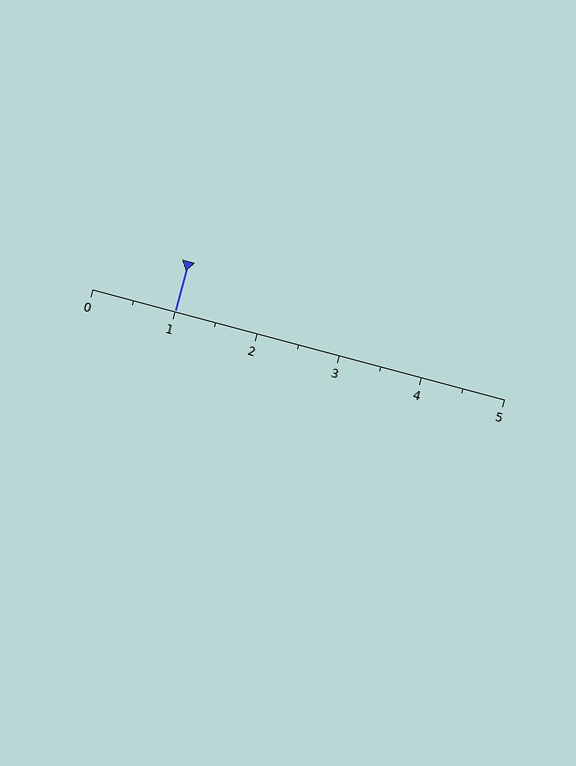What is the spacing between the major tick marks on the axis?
The major ticks are spaced 1 apart.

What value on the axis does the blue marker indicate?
The marker indicates approximately 1.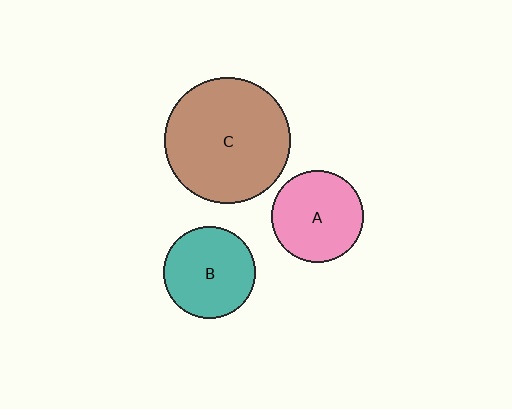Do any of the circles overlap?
No, none of the circles overlap.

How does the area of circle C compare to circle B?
Approximately 1.9 times.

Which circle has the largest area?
Circle C (brown).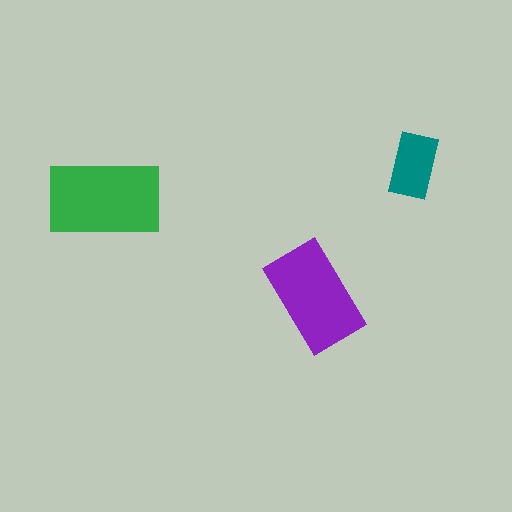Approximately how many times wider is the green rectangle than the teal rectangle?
About 2 times wider.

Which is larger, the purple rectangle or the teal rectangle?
The purple one.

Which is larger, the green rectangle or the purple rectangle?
The green one.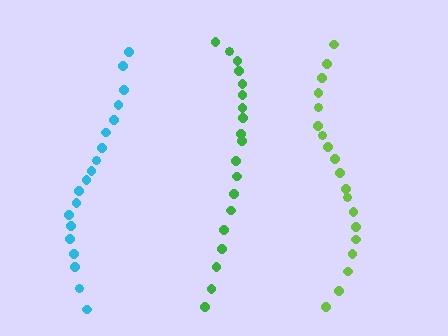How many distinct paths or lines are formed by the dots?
There are 3 distinct paths.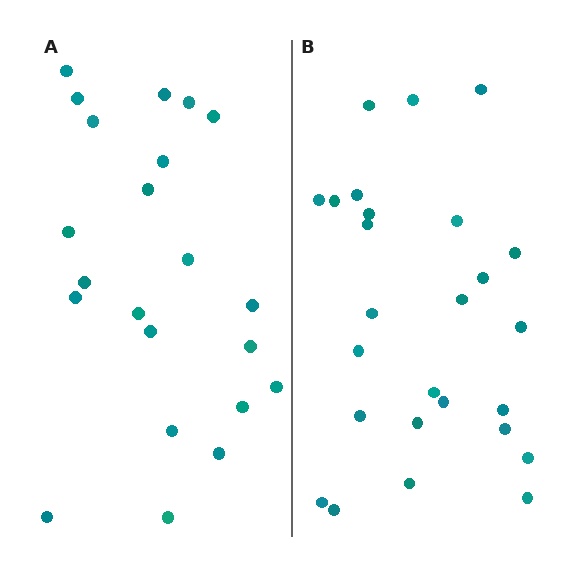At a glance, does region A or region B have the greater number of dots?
Region B (the right region) has more dots.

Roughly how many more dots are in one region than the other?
Region B has about 4 more dots than region A.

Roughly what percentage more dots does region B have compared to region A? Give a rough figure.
About 20% more.